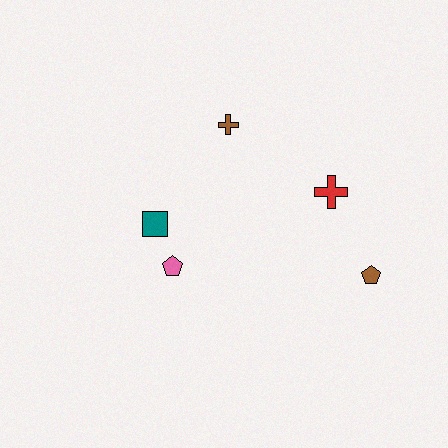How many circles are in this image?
There are no circles.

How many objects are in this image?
There are 5 objects.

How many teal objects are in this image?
There is 1 teal object.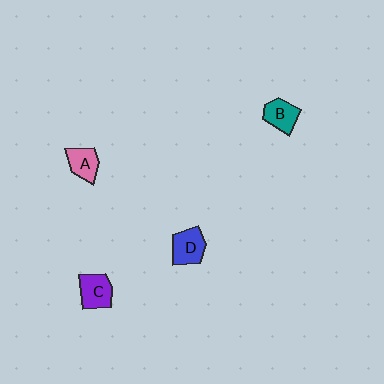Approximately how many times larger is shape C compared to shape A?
Approximately 1.2 times.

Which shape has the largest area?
Shape D (blue).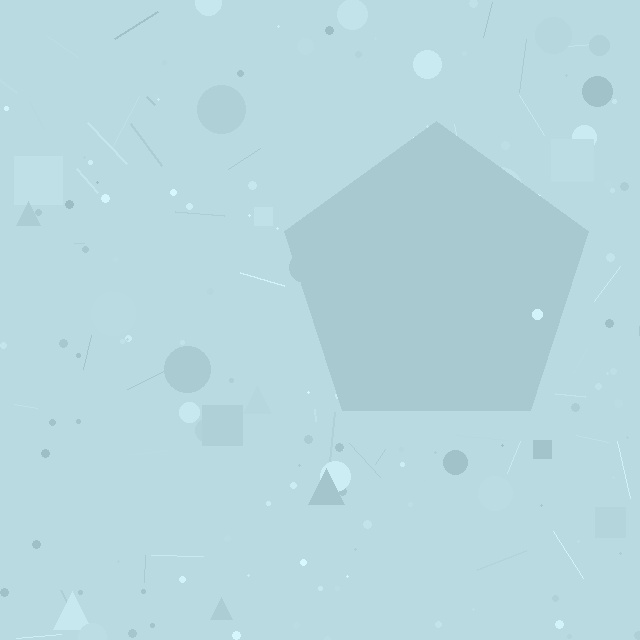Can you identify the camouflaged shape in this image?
The camouflaged shape is a pentagon.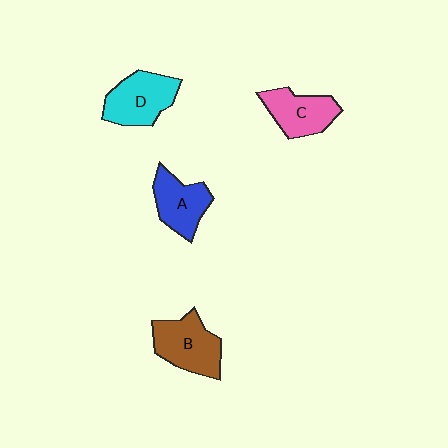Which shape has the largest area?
Shape B (brown).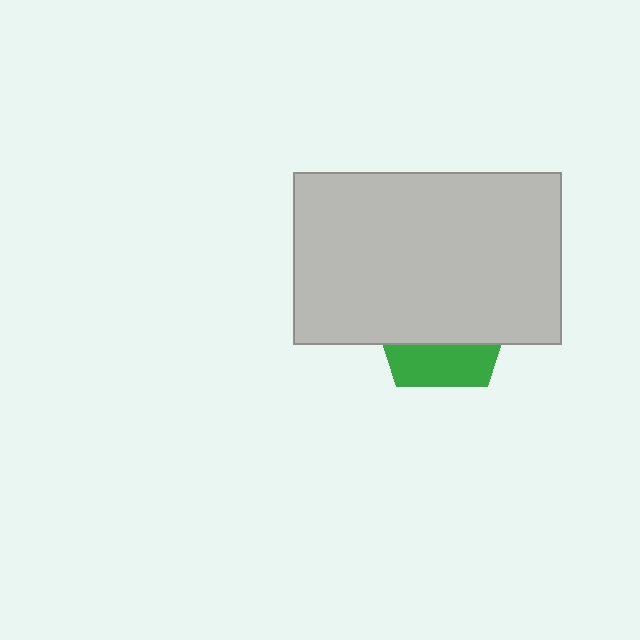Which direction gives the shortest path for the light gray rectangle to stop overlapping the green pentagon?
Moving up gives the shortest separation.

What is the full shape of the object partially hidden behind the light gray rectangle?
The partially hidden object is a green pentagon.